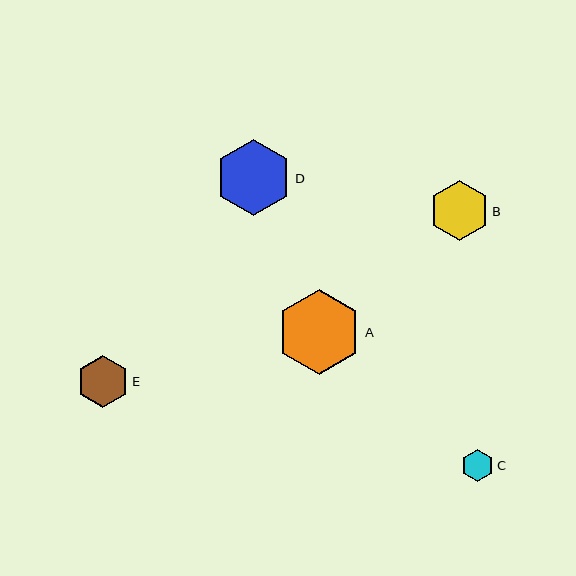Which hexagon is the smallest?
Hexagon C is the smallest with a size of approximately 32 pixels.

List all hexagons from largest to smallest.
From largest to smallest: A, D, B, E, C.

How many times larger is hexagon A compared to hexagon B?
Hexagon A is approximately 1.4 times the size of hexagon B.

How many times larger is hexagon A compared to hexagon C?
Hexagon A is approximately 2.6 times the size of hexagon C.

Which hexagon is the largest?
Hexagon A is the largest with a size of approximately 84 pixels.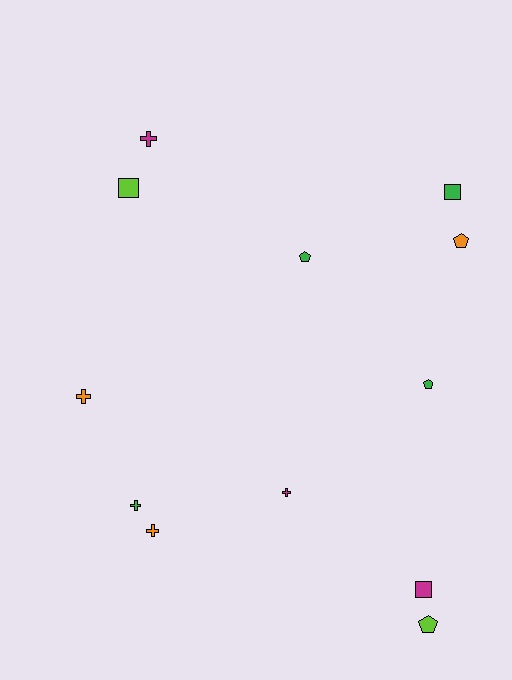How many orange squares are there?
There are no orange squares.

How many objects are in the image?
There are 12 objects.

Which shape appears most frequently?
Cross, with 5 objects.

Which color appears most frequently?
Green, with 4 objects.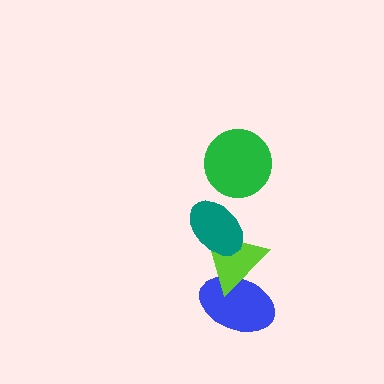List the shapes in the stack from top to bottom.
From top to bottom: the green circle, the teal ellipse, the lime triangle, the blue ellipse.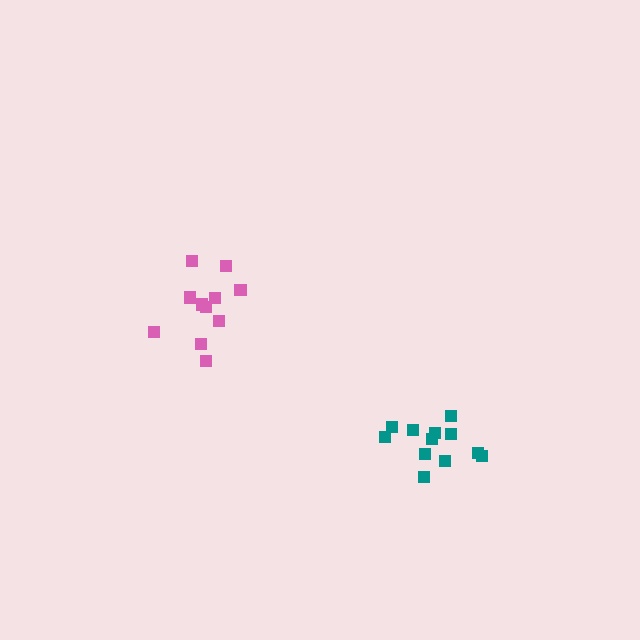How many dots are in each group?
Group 1: 11 dots, Group 2: 12 dots (23 total).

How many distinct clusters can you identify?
There are 2 distinct clusters.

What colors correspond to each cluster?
The clusters are colored: pink, teal.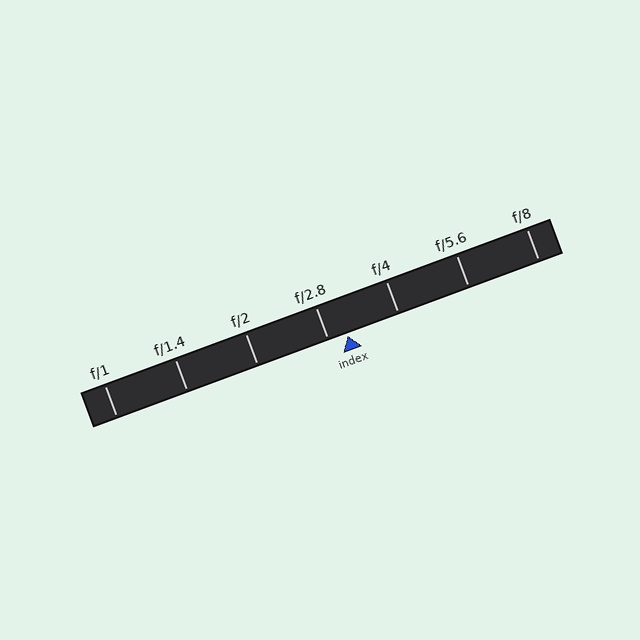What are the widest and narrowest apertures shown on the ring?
The widest aperture shown is f/1 and the narrowest is f/8.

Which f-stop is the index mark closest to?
The index mark is closest to f/2.8.